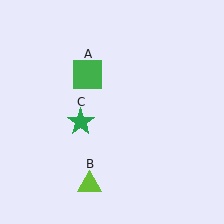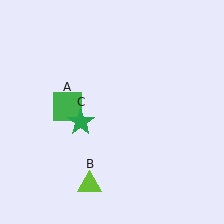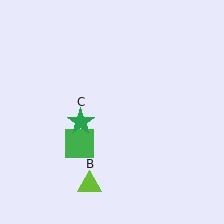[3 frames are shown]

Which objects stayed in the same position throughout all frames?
Lime triangle (object B) and green star (object C) remained stationary.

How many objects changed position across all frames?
1 object changed position: green square (object A).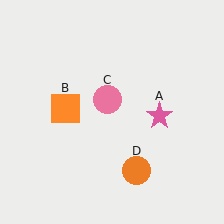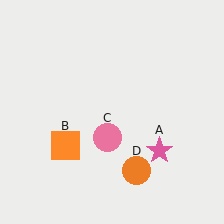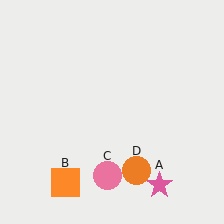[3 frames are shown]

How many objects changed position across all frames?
3 objects changed position: pink star (object A), orange square (object B), pink circle (object C).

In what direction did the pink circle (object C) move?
The pink circle (object C) moved down.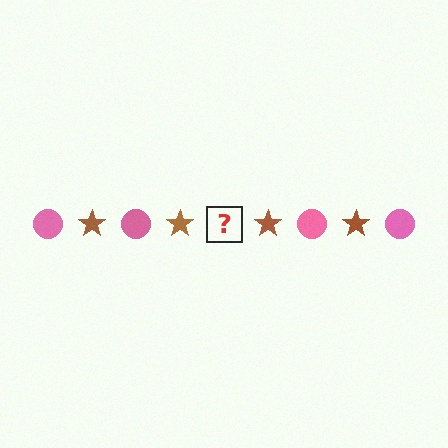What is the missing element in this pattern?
The missing element is a pink circle.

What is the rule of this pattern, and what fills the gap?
The rule is that the pattern alternates between pink circle and brown star. The gap should be filled with a pink circle.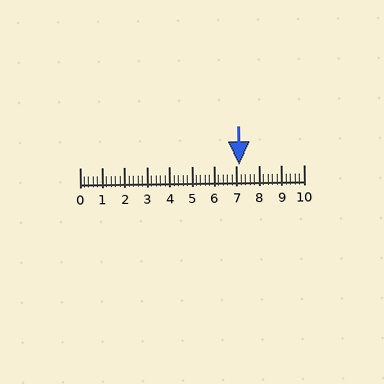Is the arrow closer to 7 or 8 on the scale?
The arrow is closer to 7.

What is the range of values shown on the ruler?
The ruler shows values from 0 to 10.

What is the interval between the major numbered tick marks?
The major tick marks are spaced 1 units apart.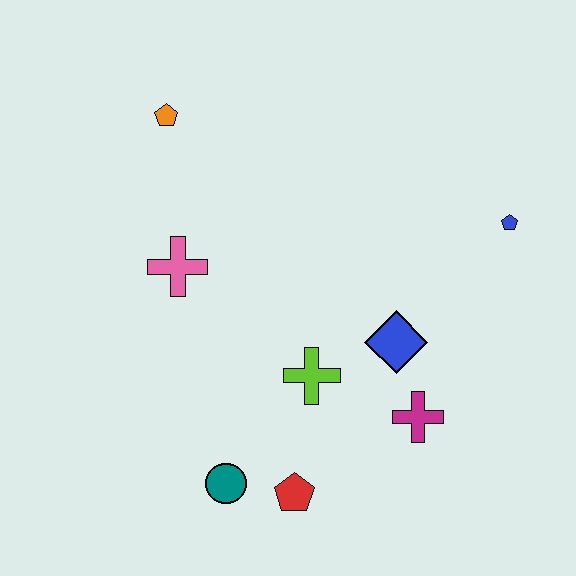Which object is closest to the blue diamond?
The magenta cross is closest to the blue diamond.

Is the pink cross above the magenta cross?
Yes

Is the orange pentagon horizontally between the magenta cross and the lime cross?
No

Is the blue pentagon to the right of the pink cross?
Yes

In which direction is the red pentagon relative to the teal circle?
The red pentagon is to the right of the teal circle.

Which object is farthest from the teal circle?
The blue pentagon is farthest from the teal circle.